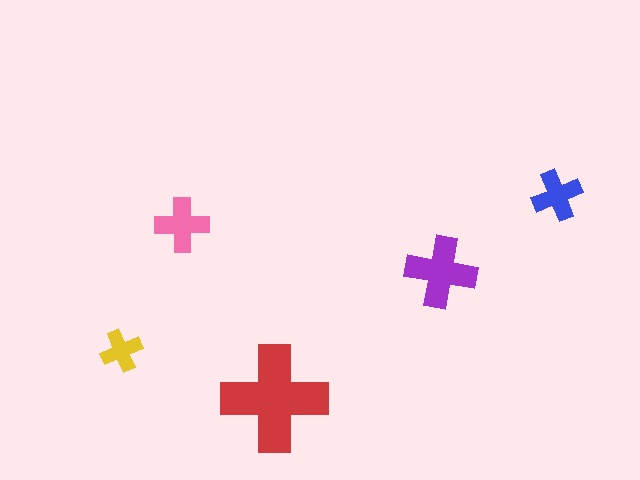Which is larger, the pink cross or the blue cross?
The pink one.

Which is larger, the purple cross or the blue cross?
The purple one.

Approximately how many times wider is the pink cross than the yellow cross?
About 1.5 times wider.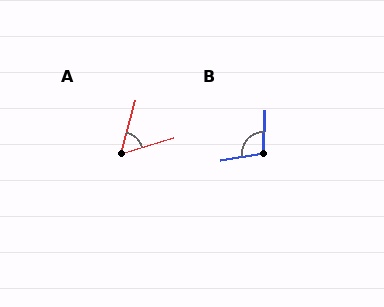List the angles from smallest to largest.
A (57°), B (102°).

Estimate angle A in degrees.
Approximately 57 degrees.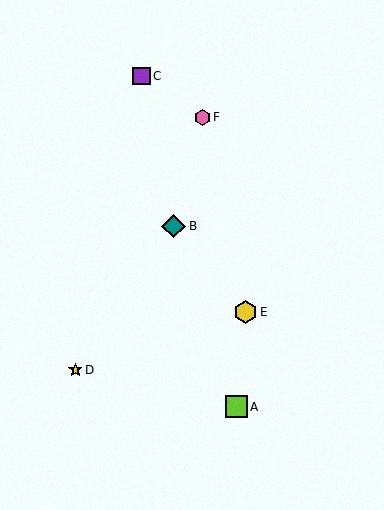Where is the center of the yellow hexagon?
The center of the yellow hexagon is at (245, 312).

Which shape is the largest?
The teal diamond (labeled B) is the largest.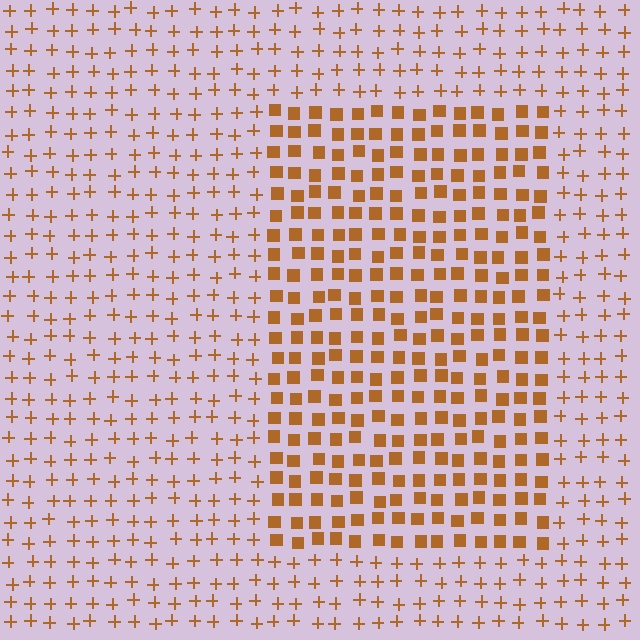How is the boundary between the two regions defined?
The boundary is defined by a change in element shape: squares inside vs. plus signs outside. All elements share the same color and spacing.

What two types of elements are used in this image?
The image uses squares inside the rectangle region and plus signs outside it.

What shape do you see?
I see a rectangle.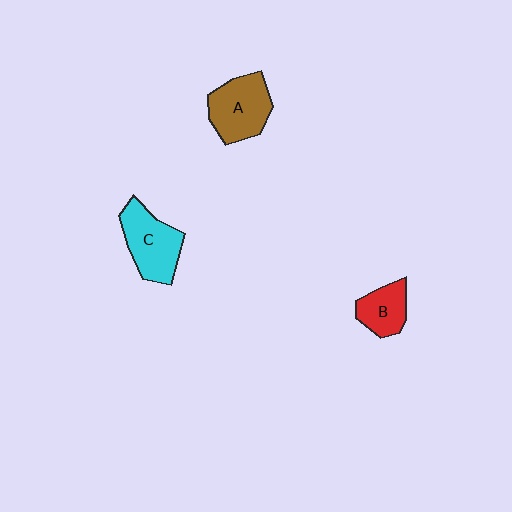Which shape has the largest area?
Shape C (cyan).